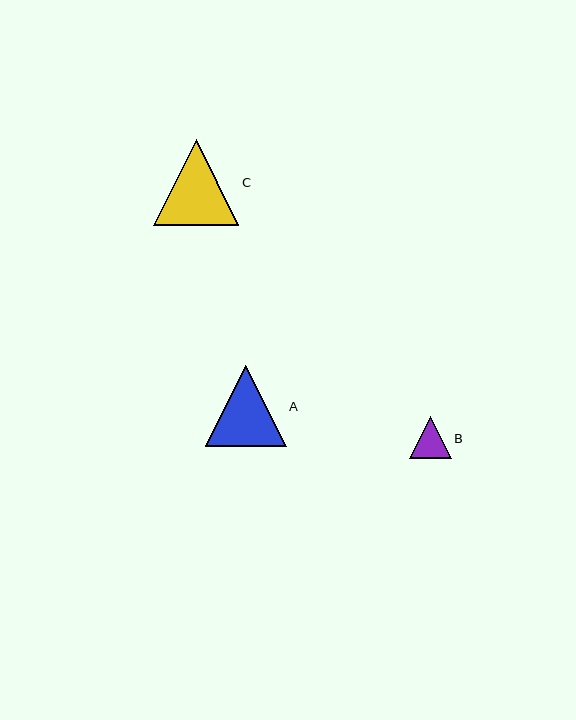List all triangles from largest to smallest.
From largest to smallest: C, A, B.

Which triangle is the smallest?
Triangle B is the smallest with a size of approximately 42 pixels.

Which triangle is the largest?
Triangle C is the largest with a size of approximately 85 pixels.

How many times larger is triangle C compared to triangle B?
Triangle C is approximately 2.0 times the size of triangle B.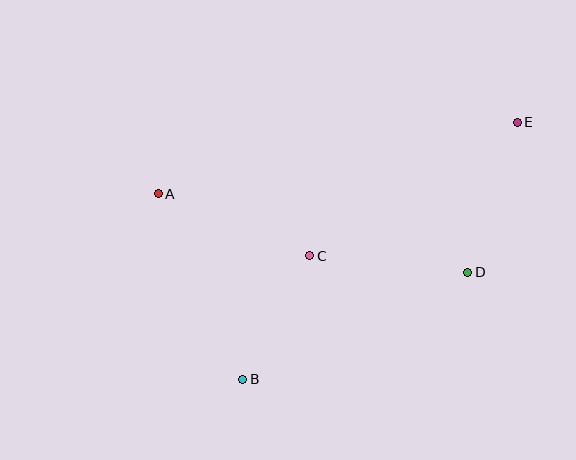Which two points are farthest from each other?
Points B and E are farthest from each other.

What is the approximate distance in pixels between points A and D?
The distance between A and D is approximately 319 pixels.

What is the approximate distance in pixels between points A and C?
The distance between A and C is approximately 164 pixels.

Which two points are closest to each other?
Points B and C are closest to each other.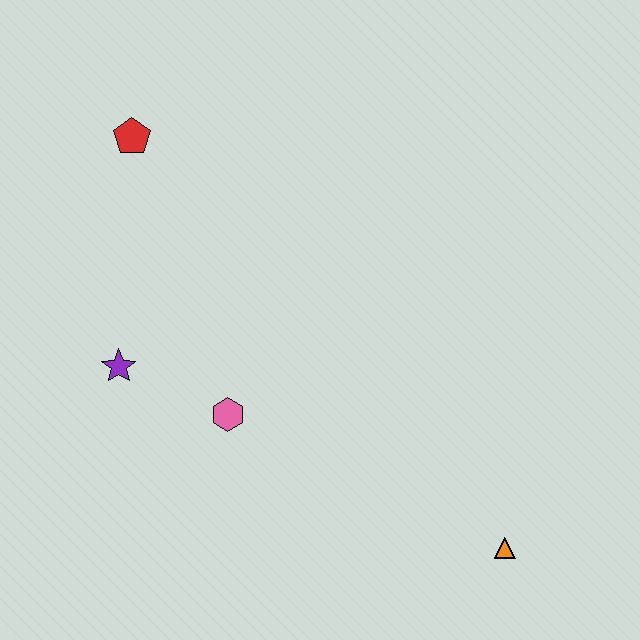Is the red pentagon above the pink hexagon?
Yes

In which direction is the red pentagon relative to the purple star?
The red pentagon is above the purple star.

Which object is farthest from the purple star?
The orange triangle is farthest from the purple star.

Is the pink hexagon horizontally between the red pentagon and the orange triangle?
Yes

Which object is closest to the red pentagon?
The purple star is closest to the red pentagon.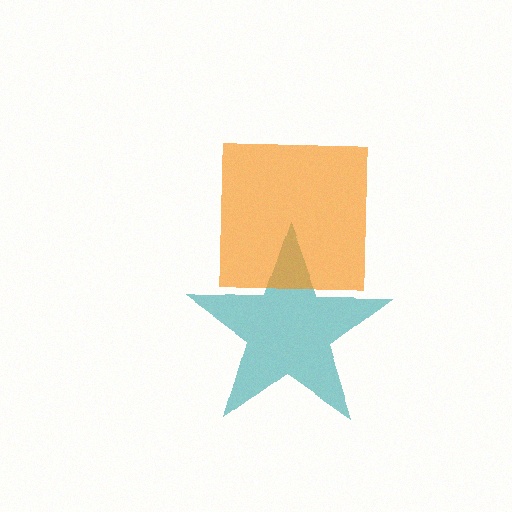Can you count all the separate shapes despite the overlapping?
Yes, there are 2 separate shapes.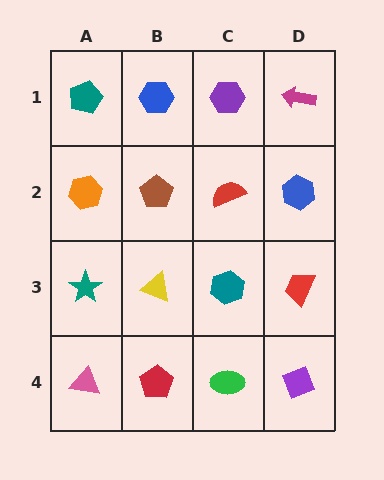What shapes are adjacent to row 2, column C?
A purple hexagon (row 1, column C), a teal hexagon (row 3, column C), a brown pentagon (row 2, column B), a blue hexagon (row 2, column D).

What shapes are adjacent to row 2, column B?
A blue hexagon (row 1, column B), a yellow triangle (row 3, column B), an orange hexagon (row 2, column A), a red semicircle (row 2, column C).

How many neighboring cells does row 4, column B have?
3.